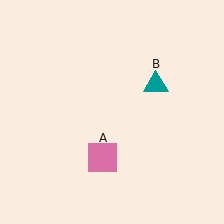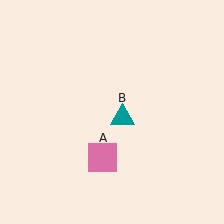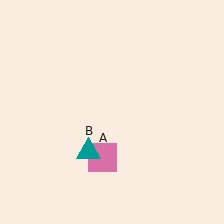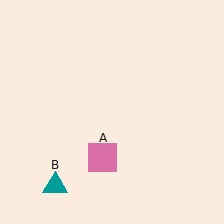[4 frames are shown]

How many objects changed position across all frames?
1 object changed position: teal triangle (object B).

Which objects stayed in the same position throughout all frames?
Pink square (object A) remained stationary.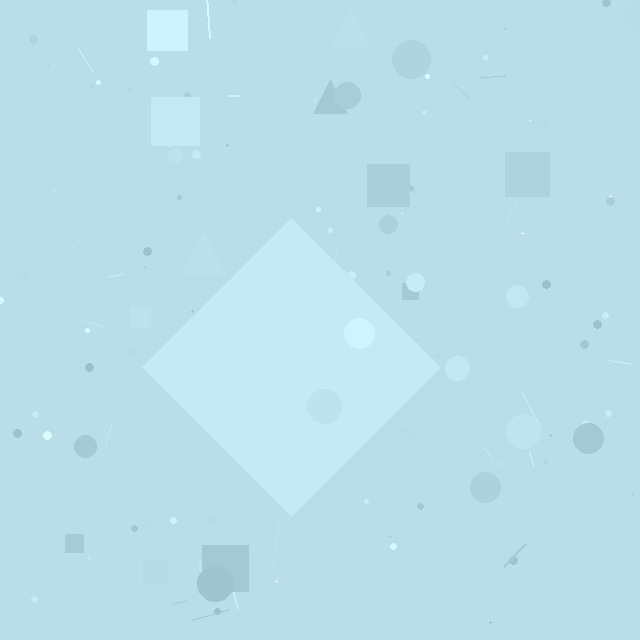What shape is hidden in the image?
A diamond is hidden in the image.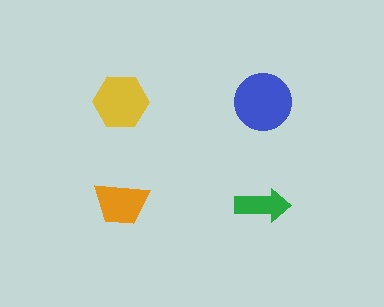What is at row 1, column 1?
A yellow hexagon.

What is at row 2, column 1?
An orange trapezoid.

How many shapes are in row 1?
2 shapes.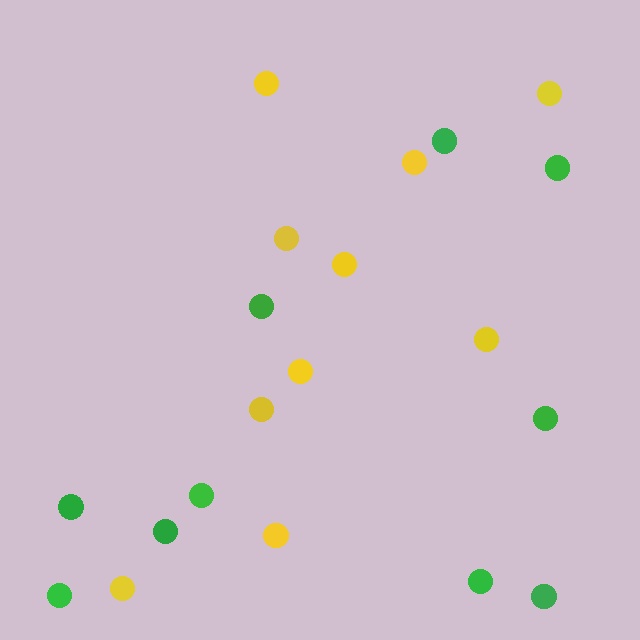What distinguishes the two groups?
There are 2 groups: one group of green circles (10) and one group of yellow circles (10).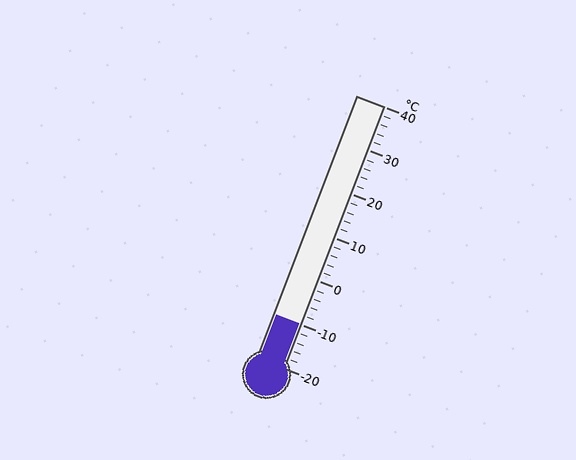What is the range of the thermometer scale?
The thermometer scale ranges from -20°C to 40°C.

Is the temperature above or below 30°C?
The temperature is below 30°C.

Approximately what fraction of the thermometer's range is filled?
The thermometer is filled to approximately 15% of its range.